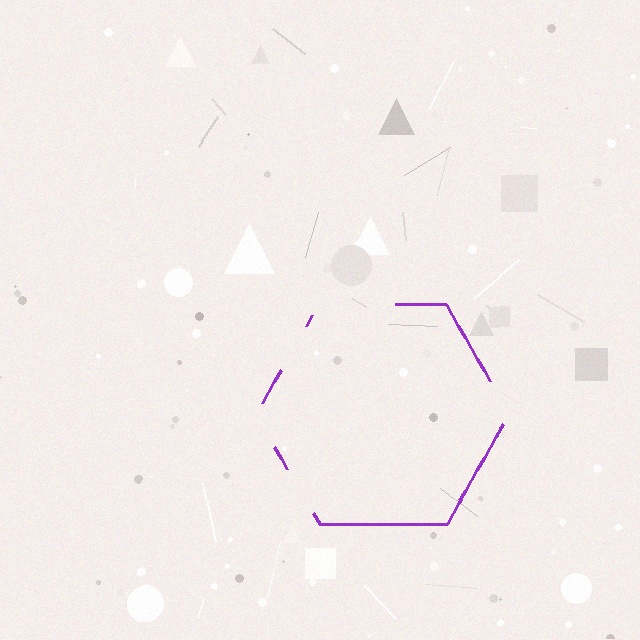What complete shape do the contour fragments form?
The contour fragments form a hexagon.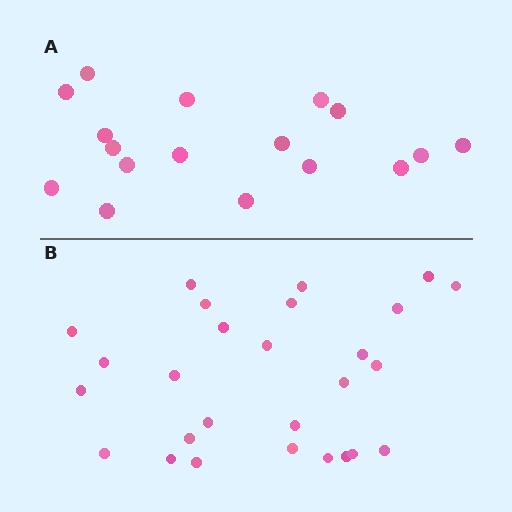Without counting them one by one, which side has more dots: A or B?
Region B (the bottom region) has more dots.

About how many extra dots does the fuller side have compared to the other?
Region B has roughly 10 or so more dots than region A.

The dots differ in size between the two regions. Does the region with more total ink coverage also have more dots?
No. Region A has more total ink coverage because its dots are larger, but region B actually contains more individual dots. Total area can be misleading — the number of items is what matters here.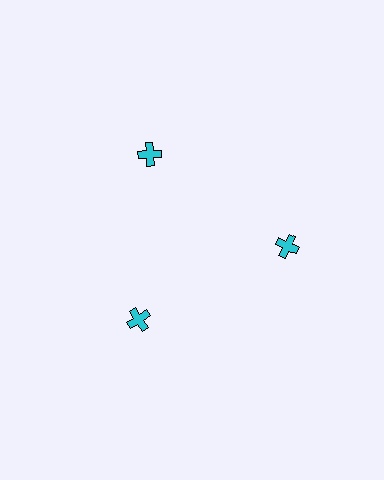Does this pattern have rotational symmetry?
Yes, this pattern has 3-fold rotational symmetry. It looks the same after rotating 120 degrees around the center.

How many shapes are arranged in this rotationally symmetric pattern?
There are 3 shapes, arranged in 3 groups of 1.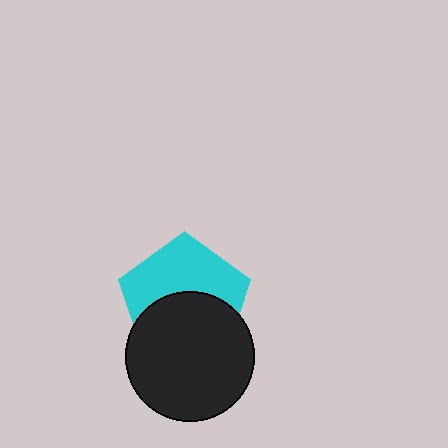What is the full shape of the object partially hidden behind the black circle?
The partially hidden object is a cyan pentagon.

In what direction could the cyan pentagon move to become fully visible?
The cyan pentagon could move up. That would shift it out from behind the black circle entirely.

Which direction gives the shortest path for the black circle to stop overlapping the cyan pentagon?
Moving down gives the shortest separation.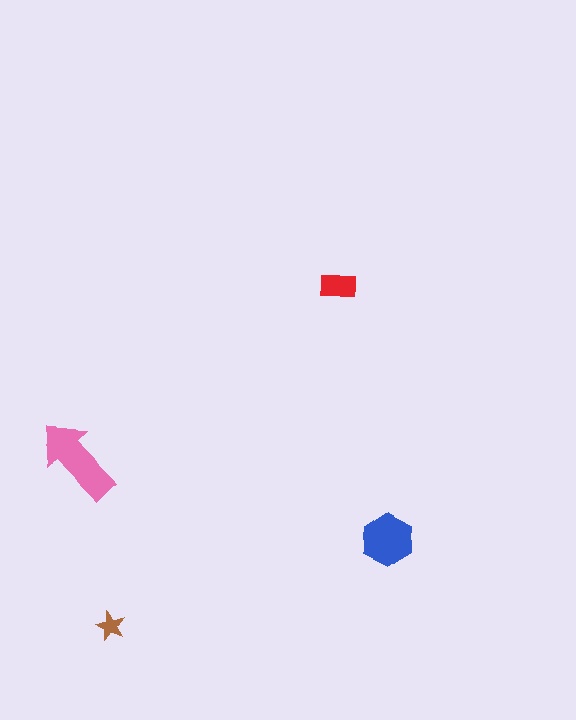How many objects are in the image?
There are 4 objects in the image.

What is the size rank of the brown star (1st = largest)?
4th.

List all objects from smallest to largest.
The brown star, the red rectangle, the blue hexagon, the pink arrow.